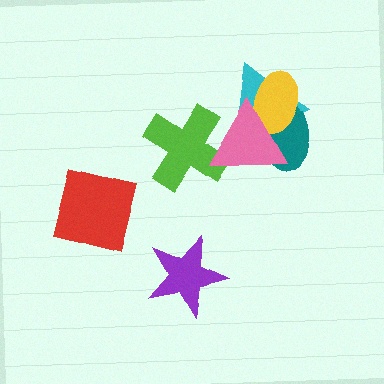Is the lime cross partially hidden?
Yes, it is partially covered by another shape.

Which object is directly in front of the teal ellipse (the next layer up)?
The yellow ellipse is directly in front of the teal ellipse.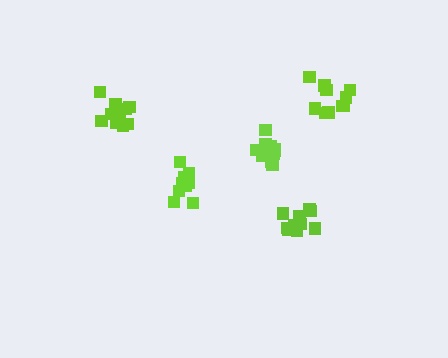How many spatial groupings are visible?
There are 5 spatial groupings.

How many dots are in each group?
Group 1: 13 dots, Group 2: 10 dots, Group 3: 10 dots, Group 4: 14 dots, Group 5: 10 dots (57 total).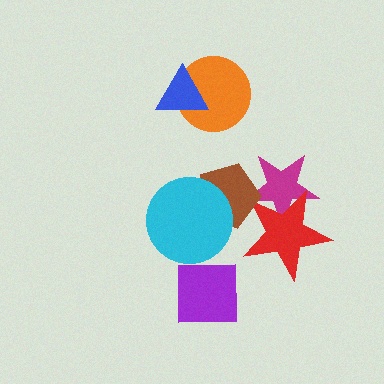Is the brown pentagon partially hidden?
Yes, it is partially covered by another shape.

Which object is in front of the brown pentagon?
The cyan circle is in front of the brown pentagon.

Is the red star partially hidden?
Yes, it is partially covered by another shape.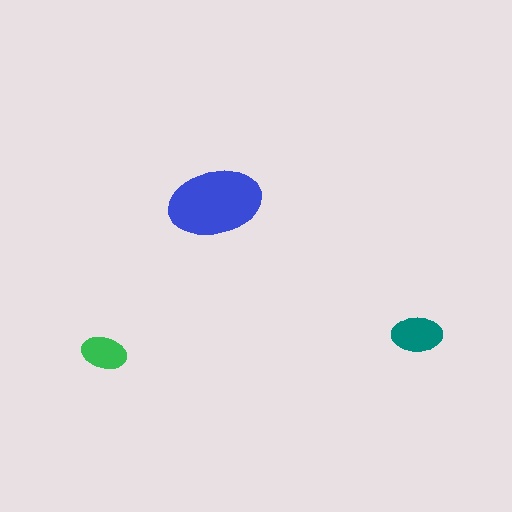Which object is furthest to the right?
The teal ellipse is rightmost.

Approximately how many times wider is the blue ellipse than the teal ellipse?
About 2 times wider.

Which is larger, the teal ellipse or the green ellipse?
The teal one.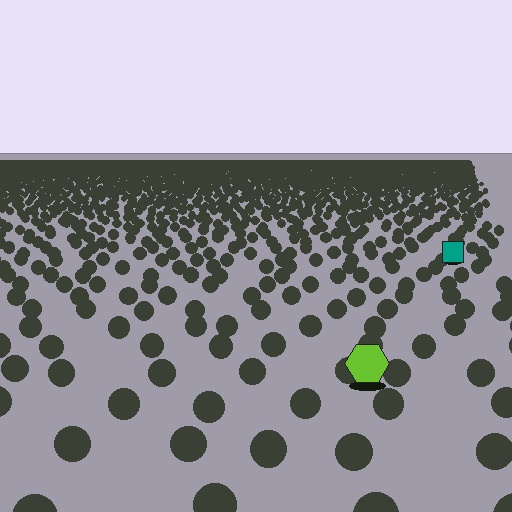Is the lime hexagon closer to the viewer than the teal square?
Yes. The lime hexagon is closer — you can tell from the texture gradient: the ground texture is coarser near it.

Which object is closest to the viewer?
The lime hexagon is closest. The texture marks near it are larger and more spread out.